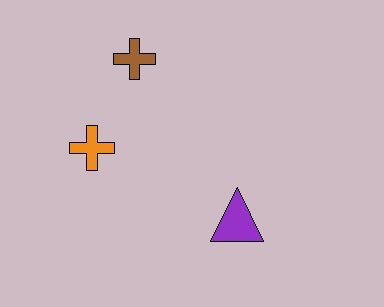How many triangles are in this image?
There is 1 triangle.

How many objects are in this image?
There are 3 objects.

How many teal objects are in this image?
There are no teal objects.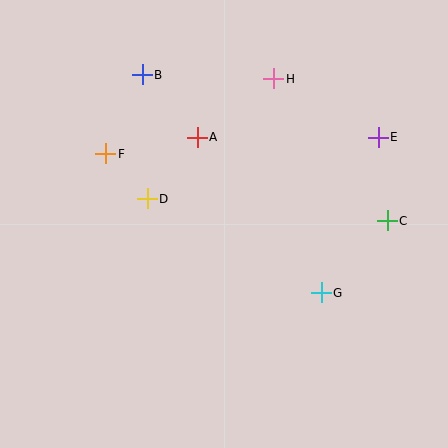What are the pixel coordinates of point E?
Point E is at (378, 137).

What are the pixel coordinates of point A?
Point A is at (197, 137).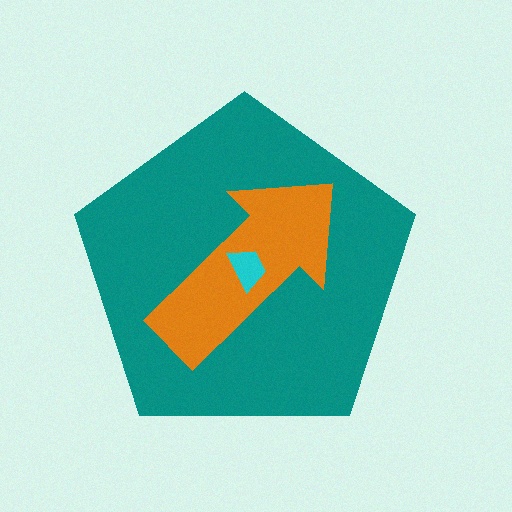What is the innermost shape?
The cyan trapezoid.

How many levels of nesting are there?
3.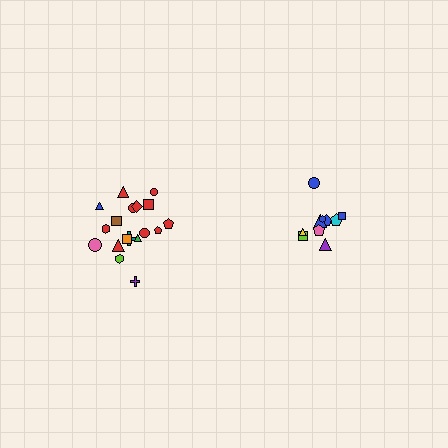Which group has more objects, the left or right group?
The left group.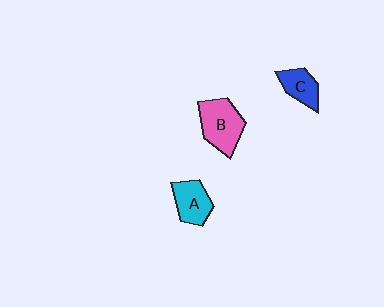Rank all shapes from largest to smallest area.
From largest to smallest: B (pink), A (cyan), C (blue).